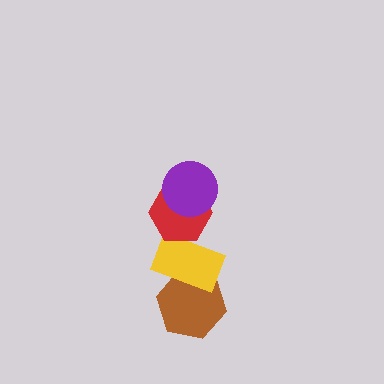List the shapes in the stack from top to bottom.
From top to bottom: the purple circle, the red hexagon, the yellow rectangle, the brown hexagon.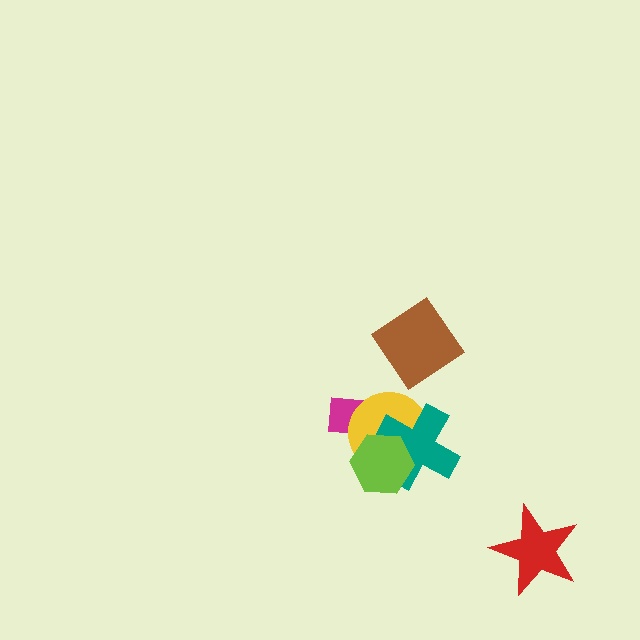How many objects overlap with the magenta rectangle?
2 objects overlap with the magenta rectangle.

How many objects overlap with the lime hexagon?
3 objects overlap with the lime hexagon.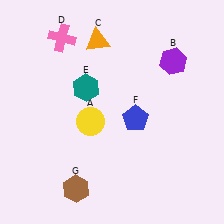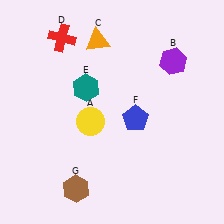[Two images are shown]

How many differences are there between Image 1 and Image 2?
There is 1 difference between the two images.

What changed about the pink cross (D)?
In Image 1, D is pink. In Image 2, it changed to red.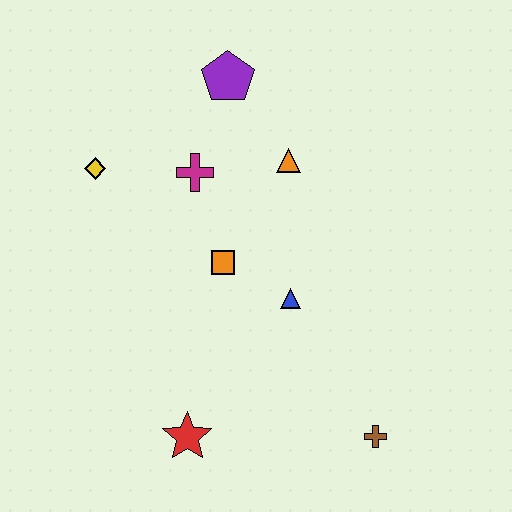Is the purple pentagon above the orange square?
Yes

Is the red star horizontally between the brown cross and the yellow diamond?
Yes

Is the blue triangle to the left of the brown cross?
Yes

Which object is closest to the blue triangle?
The orange square is closest to the blue triangle.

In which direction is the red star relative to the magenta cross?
The red star is below the magenta cross.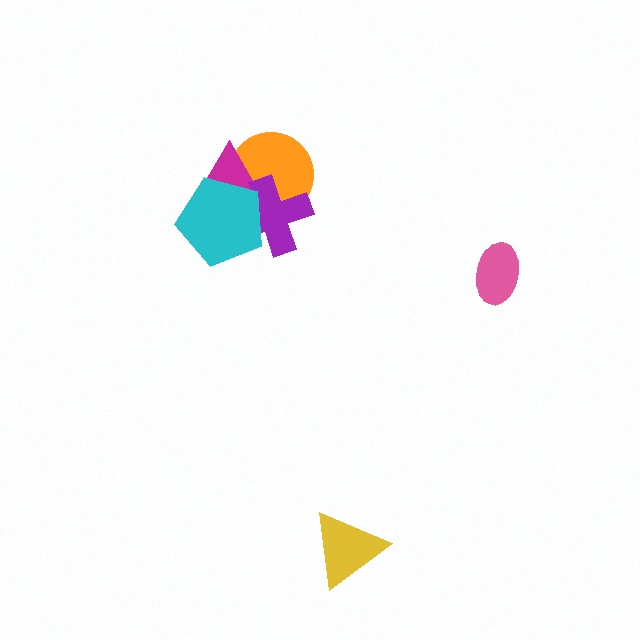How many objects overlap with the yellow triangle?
0 objects overlap with the yellow triangle.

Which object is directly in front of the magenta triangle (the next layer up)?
The purple cross is directly in front of the magenta triangle.